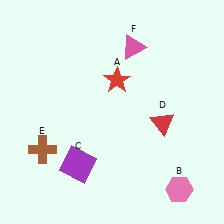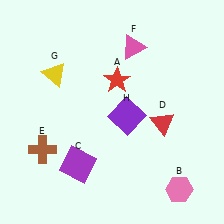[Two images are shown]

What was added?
A yellow triangle (G), a purple square (H) were added in Image 2.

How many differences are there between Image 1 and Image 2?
There are 2 differences between the two images.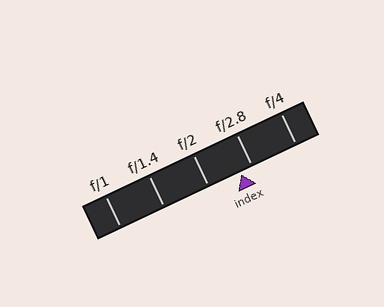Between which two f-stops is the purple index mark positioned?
The index mark is between f/2 and f/2.8.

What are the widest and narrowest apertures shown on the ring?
The widest aperture shown is f/1 and the narrowest is f/4.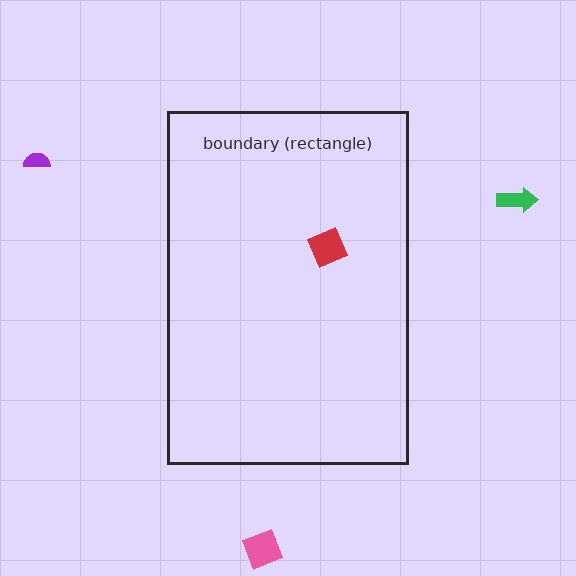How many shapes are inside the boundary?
1 inside, 3 outside.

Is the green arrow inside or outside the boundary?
Outside.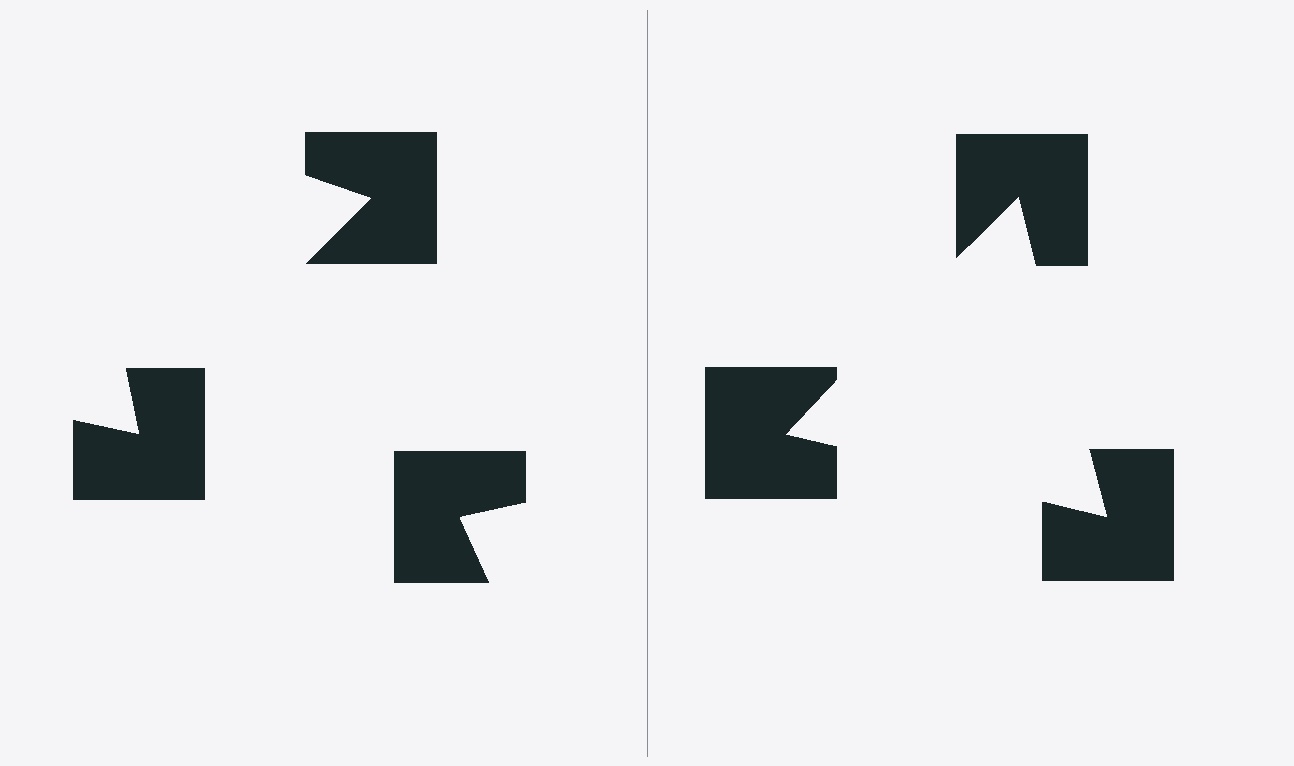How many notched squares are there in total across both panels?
6 — 3 on each side.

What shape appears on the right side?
An illusory triangle.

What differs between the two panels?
The notched squares are positioned identically on both sides; only the wedge orientations differ. On the right they align to a triangle; on the left they are misaligned.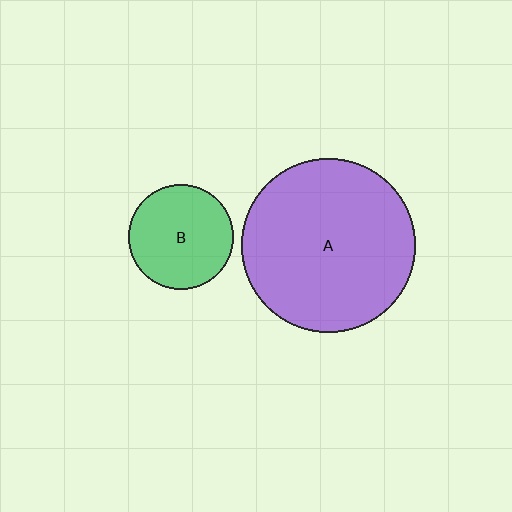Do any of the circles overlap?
No, none of the circles overlap.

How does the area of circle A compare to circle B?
Approximately 2.8 times.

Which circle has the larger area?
Circle A (purple).